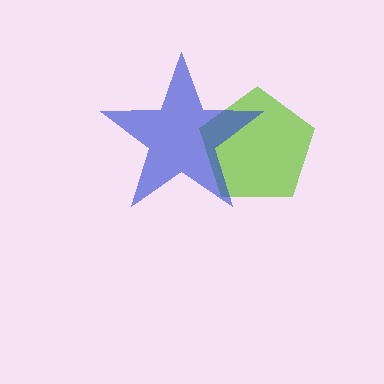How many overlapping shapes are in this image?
There are 2 overlapping shapes in the image.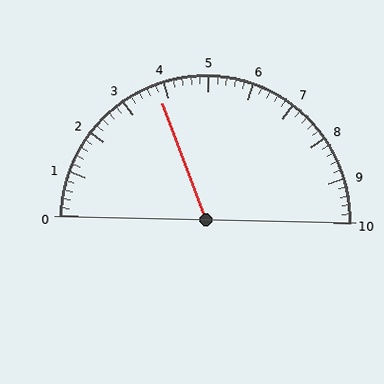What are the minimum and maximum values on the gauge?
The gauge ranges from 0 to 10.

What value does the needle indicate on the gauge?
The needle indicates approximately 3.8.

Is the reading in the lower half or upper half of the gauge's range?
The reading is in the lower half of the range (0 to 10).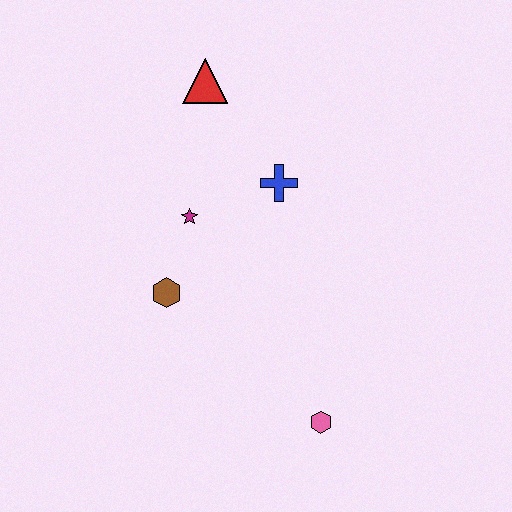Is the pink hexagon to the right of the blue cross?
Yes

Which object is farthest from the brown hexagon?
The red triangle is farthest from the brown hexagon.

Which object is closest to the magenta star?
The brown hexagon is closest to the magenta star.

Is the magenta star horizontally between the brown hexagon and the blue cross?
Yes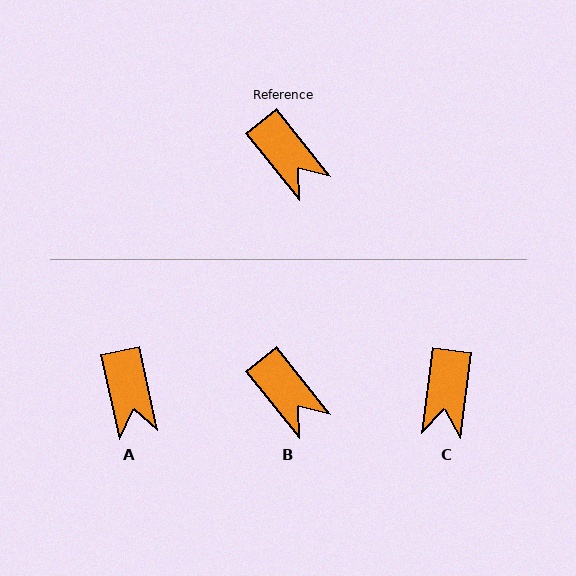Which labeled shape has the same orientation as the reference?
B.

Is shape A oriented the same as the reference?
No, it is off by about 26 degrees.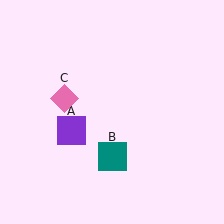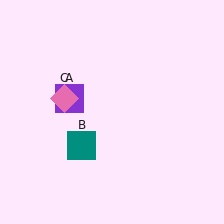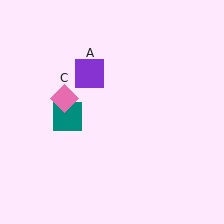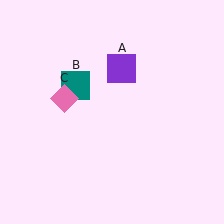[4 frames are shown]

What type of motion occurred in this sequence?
The purple square (object A), teal square (object B) rotated clockwise around the center of the scene.